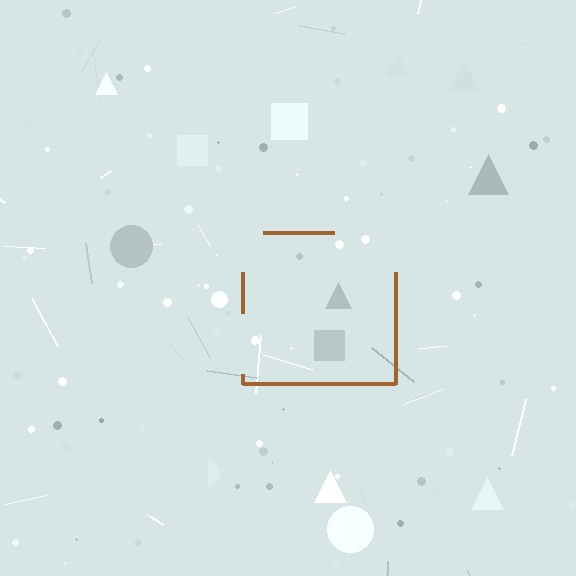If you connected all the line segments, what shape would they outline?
They would outline a square.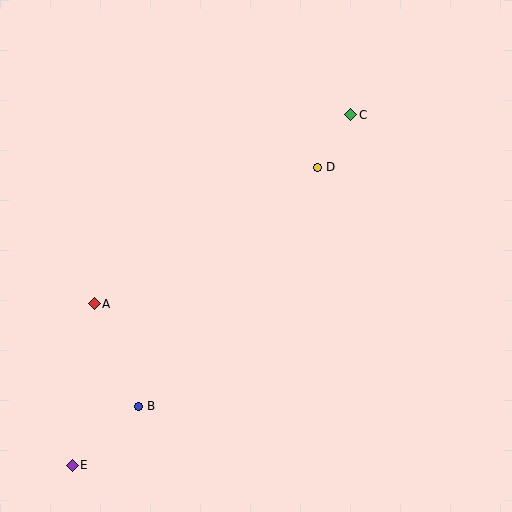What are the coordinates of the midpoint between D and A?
The midpoint between D and A is at (206, 236).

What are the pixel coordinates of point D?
Point D is at (318, 167).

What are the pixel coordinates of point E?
Point E is at (72, 465).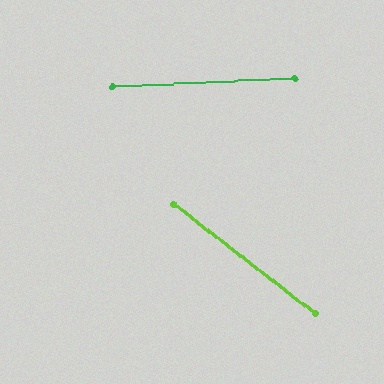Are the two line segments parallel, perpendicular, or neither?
Neither parallel nor perpendicular — they differ by about 41°.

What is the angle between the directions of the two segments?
Approximately 41 degrees.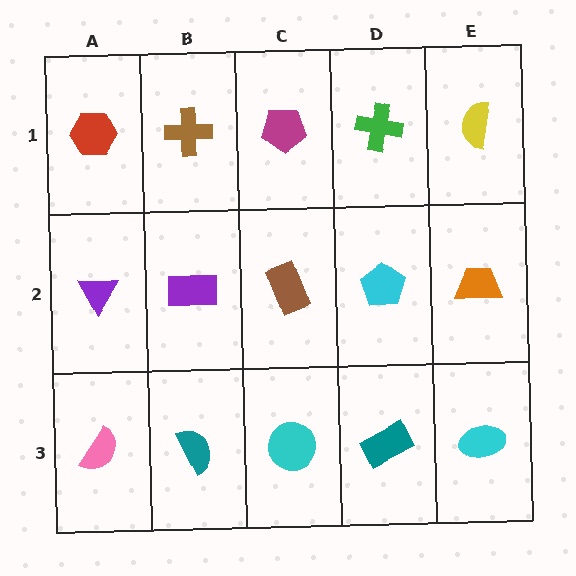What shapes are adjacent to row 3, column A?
A purple triangle (row 2, column A), a teal semicircle (row 3, column B).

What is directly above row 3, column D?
A cyan pentagon.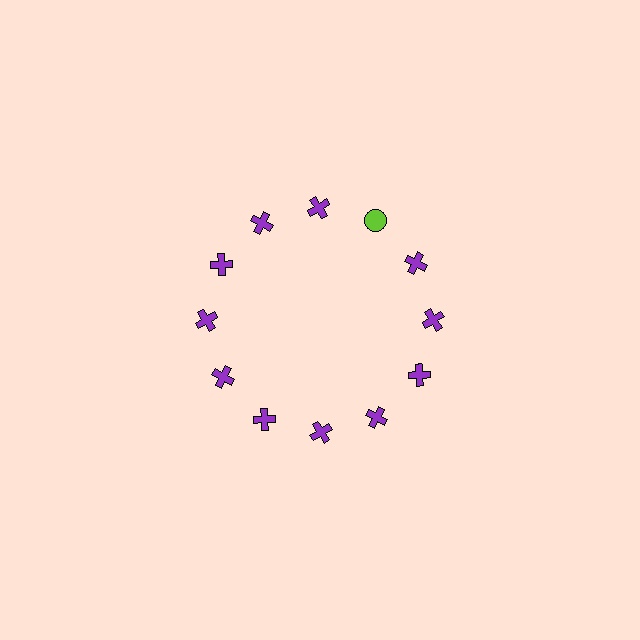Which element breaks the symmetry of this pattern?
The lime circle at roughly the 1 o'clock position breaks the symmetry. All other shapes are purple crosses.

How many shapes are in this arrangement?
There are 12 shapes arranged in a ring pattern.